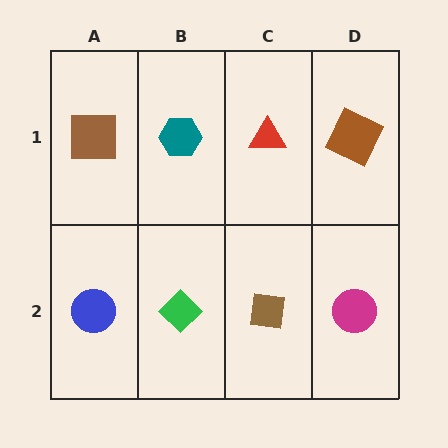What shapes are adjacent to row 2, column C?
A red triangle (row 1, column C), a green diamond (row 2, column B), a magenta circle (row 2, column D).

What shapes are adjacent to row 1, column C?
A brown square (row 2, column C), a teal hexagon (row 1, column B), a brown square (row 1, column D).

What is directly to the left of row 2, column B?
A blue circle.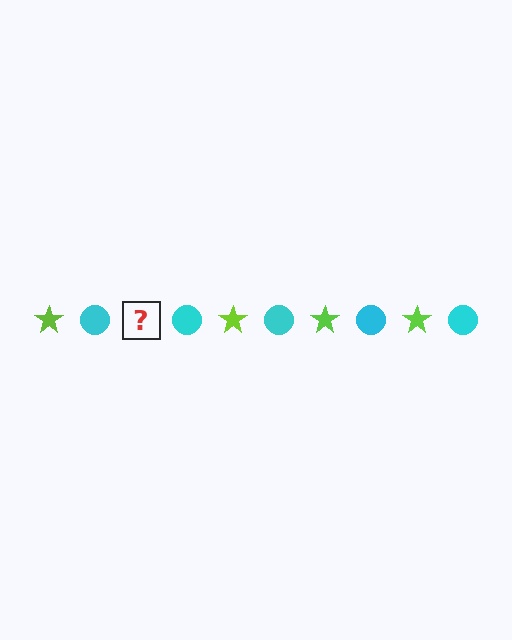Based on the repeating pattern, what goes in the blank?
The blank should be a lime star.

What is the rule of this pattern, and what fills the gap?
The rule is that the pattern alternates between lime star and cyan circle. The gap should be filled with a lime star.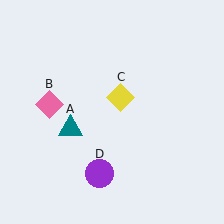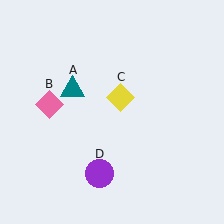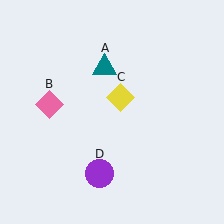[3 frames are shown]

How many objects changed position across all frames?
1 object changed position: teal triangle (object A).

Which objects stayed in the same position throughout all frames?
Pink diamond (object B) and yellow diamond (object C) and purple circle (object D) remained stationary.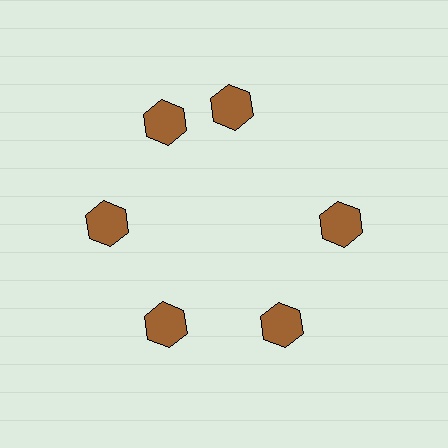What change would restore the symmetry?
The symmetry would be restored by rotating it back into even spacing with its neighbors so that all 6 hexagons sit at equal angles and equal distance from the center.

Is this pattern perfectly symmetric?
No. The 6 brown hexagons are arranged in a ring, but one element near the 1 o'clock position is rotated out of alignment along the ring, breaking the 6-fold rotational symmetry.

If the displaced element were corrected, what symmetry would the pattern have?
It would have 6-fold rotational symmetry — the pattern would map onto itself every 60 degrees.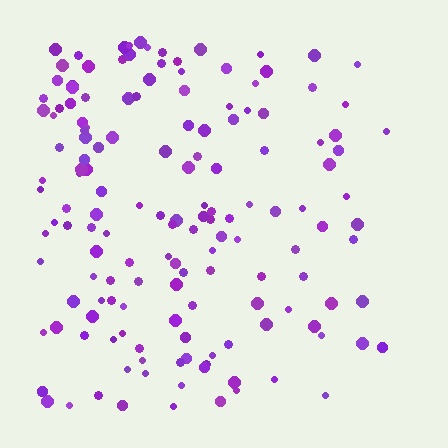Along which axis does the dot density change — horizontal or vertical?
Horizontal.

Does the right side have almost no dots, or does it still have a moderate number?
Still a moderate number, just noticeably fewer than the left.